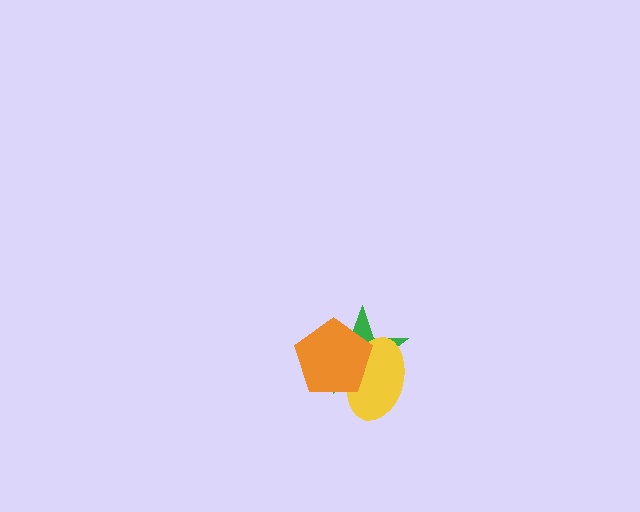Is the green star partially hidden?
Yes, it is partially covered by another shape.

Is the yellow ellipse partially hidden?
Yes, it is partially covered by another shape.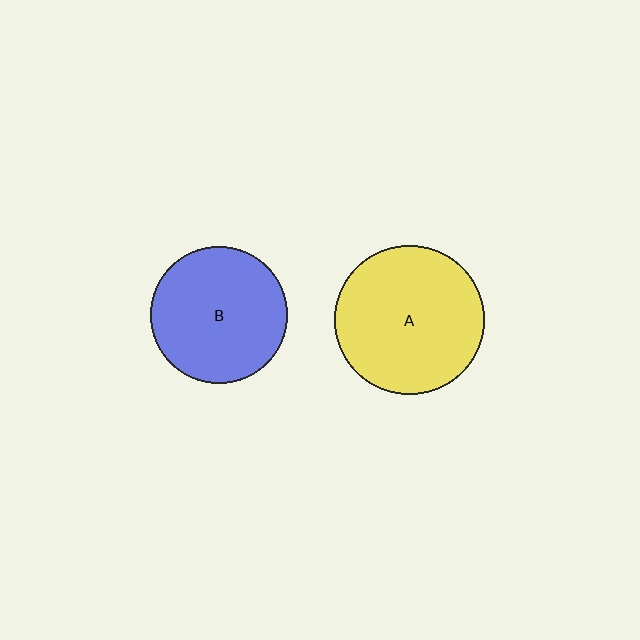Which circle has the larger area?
Circle A (yellow).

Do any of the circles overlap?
No, none of the circles overlap.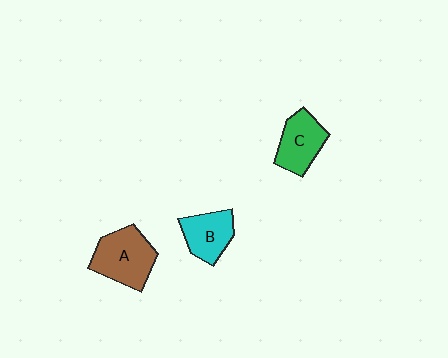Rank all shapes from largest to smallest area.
From largest to smallest: A (brown), C (green), B (cyan).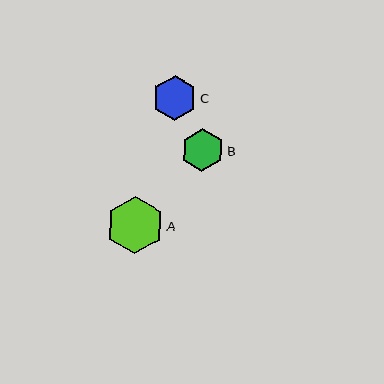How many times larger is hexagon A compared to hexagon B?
Hexagon A is approximately 1.3 times the size of hexagon B.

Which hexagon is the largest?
Hexagon A is the largest with a size of approximately 57 pixels.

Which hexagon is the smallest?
Hexagon B is the smallest with a size of approximately 42 pixels.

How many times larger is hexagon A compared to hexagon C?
Hexagon A is approximately 1.3 times the size of hexagon C.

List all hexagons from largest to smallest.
From largest to smallest: A, C, B.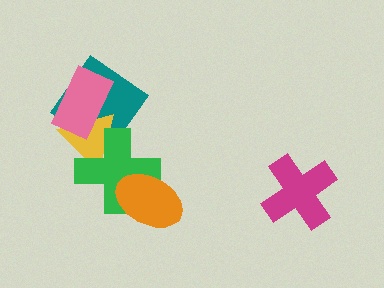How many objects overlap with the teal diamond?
3 objects overlap with the teal diamond.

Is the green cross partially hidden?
Yes, it is partially covered by another shape.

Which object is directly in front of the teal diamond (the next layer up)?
The yellow triangle is directly in front of the teal diamond.